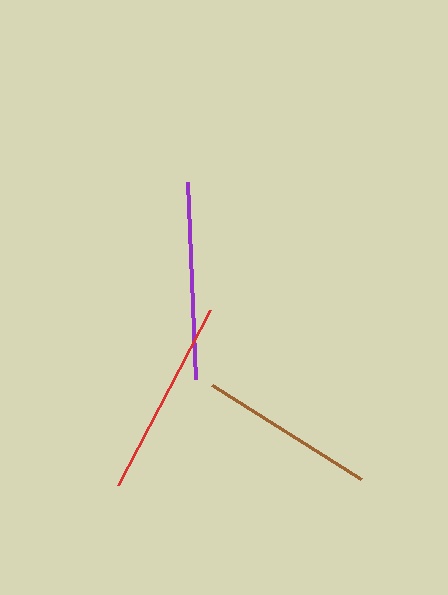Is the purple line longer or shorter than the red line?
The purple line is longer than the red line.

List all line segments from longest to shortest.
From longest to shortest: purple, red, brown.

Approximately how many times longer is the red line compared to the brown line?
The red line is approximately 1.1 times the length of the brown line.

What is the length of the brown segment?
The brown segment is approximately 176 pixels long.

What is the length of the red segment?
The red segment is approximately 197 pixels long.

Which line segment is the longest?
The purple line is the longest at approximately 198 pixels.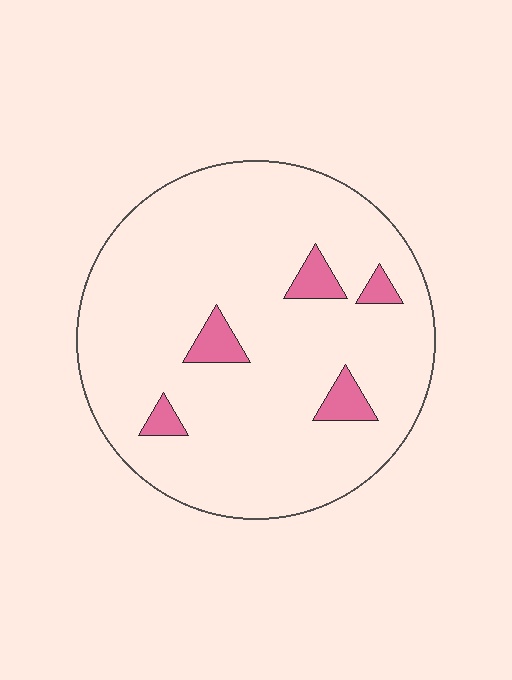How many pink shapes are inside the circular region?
5.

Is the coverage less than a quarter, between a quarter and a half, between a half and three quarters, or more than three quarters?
Less than a quarter.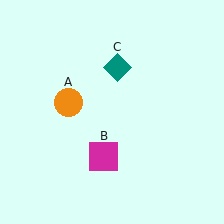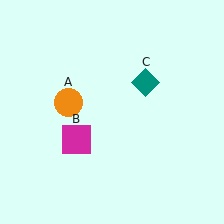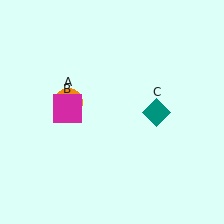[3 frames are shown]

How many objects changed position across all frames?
2 objects changed position: magenta square (object B), teal diamond (object C).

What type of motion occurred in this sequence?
The magenta square (object B), teal diamond (object C) rotated clockwise around the center of the scene.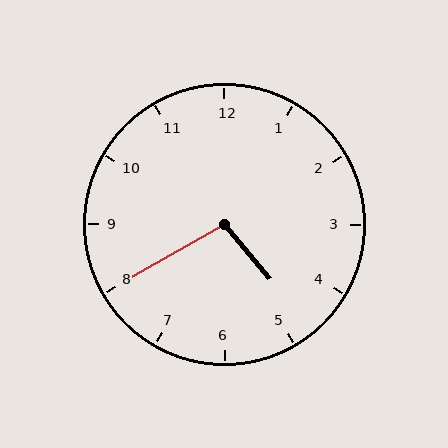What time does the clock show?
4:40.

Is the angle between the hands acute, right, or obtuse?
It is obtuse.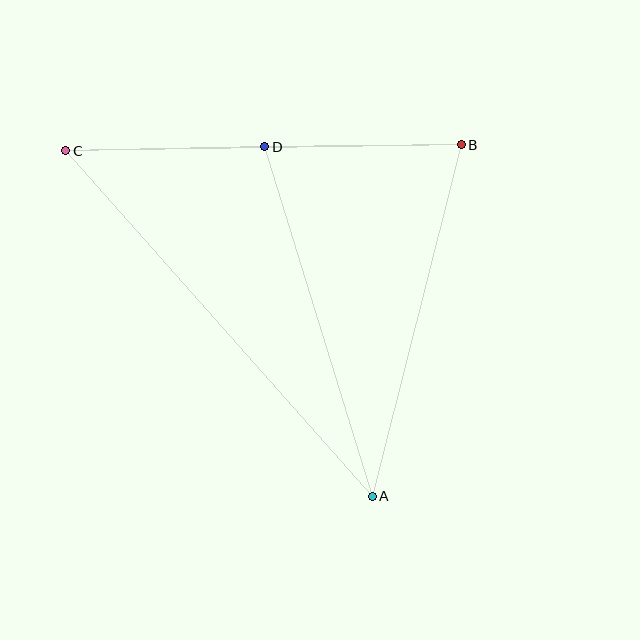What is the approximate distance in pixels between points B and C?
The distance between B and C is approximately 395 pixels.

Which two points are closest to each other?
Points B and D are closest to each other.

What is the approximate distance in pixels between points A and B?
The distance between A and B is approximately 362 pixels.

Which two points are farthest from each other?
Points A and C are farthest from each other.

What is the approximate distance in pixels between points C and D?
The distance between C and D is approximately 199 pixels.